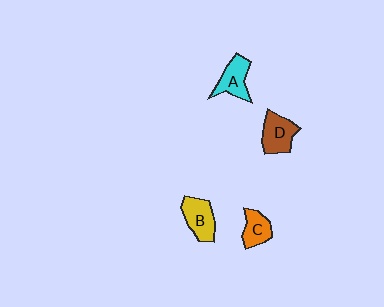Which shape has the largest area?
Shape D (brown).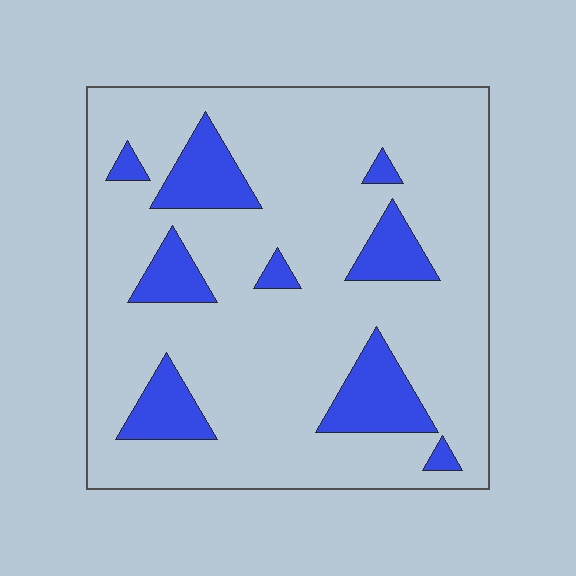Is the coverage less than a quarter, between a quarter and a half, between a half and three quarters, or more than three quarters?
Less than a quarter.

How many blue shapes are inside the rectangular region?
9.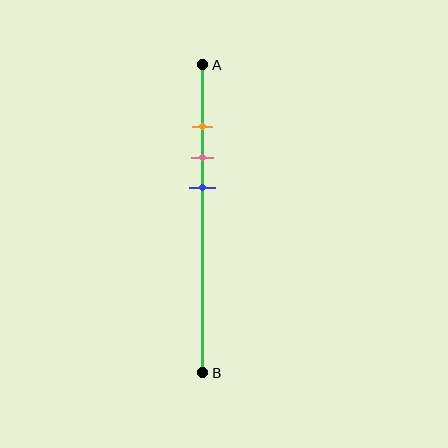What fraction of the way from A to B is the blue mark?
The blue mark is approximately 40% (0.4) of the way from A to B.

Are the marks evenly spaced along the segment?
Yes, the marks are approximately evenly spaced.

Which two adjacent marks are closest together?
The orange and pink marks are the closest adjacent pair.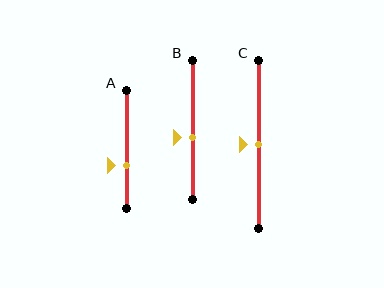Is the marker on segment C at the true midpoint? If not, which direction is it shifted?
Yes, the marker on segment C is at the true midpoint.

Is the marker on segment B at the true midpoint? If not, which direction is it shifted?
No, the marker on segment B is shifted downward by about 5% of the segment length.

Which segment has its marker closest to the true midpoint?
Segment C has its marker closest to the true midpoint.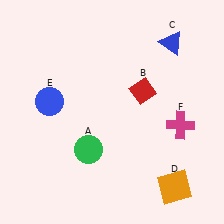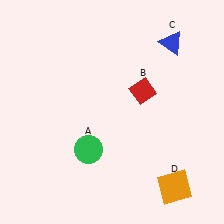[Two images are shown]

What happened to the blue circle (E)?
The blue circle (E) was removed in Image 2. It was in the top-left area of Image 1.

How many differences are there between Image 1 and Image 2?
There are 2 differences between the two images.